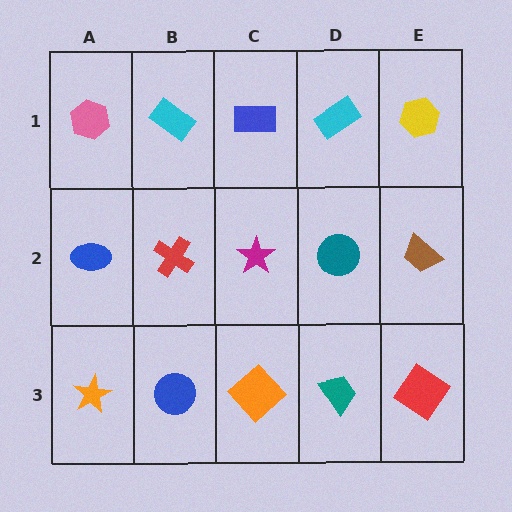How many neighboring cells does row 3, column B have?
3.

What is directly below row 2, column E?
A red diamond.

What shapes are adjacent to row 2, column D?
A cyan rectangle (row 1, column D), a teal trapezoid (row 3, column D), a magenta star (row 2, column C), a brown trapezoid (row 2, column E).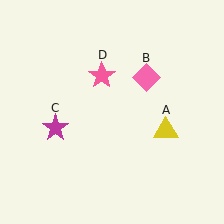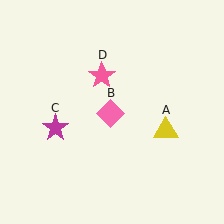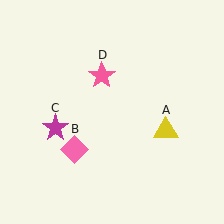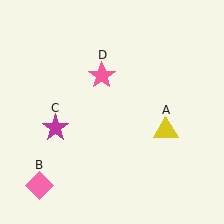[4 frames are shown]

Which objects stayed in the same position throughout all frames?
Yellow triangle (object A) and magenta star (object C) and pink star (object D) remained stationary.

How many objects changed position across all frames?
1 object changed position: pink diamond (object B).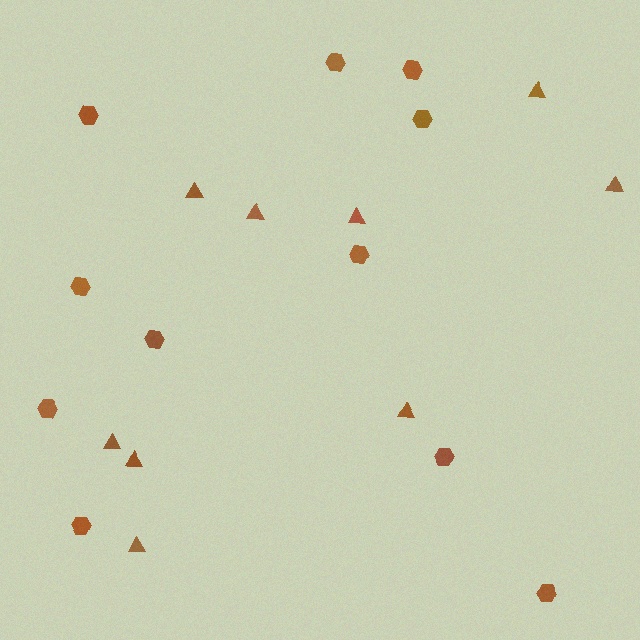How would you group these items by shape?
There are 2 groups: one group of hexagons (11) and one group of triangles (9).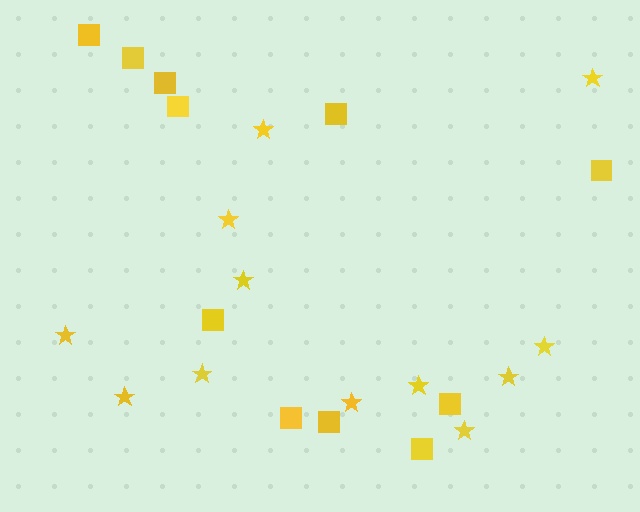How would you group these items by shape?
There are 2 groups: one group of stars (12) and one group of squares (11).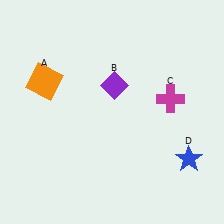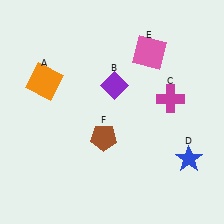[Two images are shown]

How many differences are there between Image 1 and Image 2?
There are 2 differences between the two images.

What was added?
A pink square (E), a brown pentagon (F) were added in Image 2.